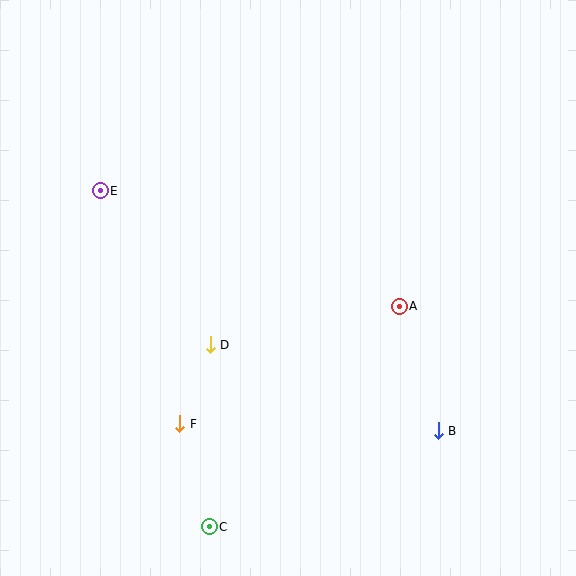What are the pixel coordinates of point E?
Point E is at (100, 191).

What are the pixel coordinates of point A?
Point A is at (399, 306).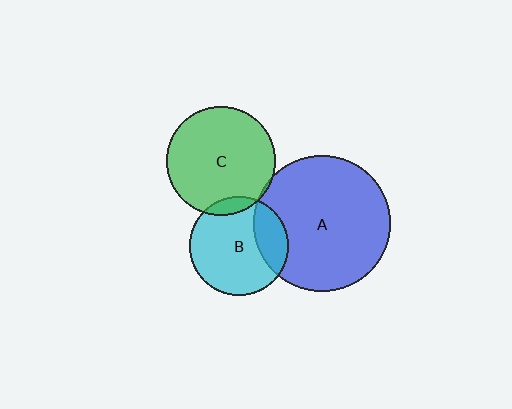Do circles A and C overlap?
Yes.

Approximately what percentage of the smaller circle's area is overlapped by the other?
Approximately 5%.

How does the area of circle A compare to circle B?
Approximately 1.9 times.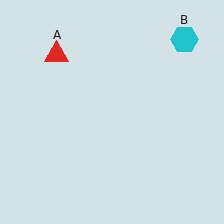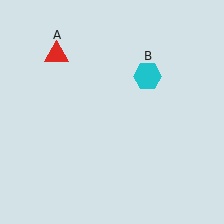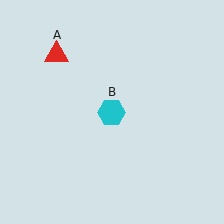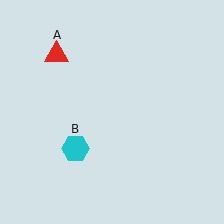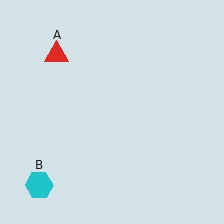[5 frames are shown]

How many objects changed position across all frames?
1 object changed position: cyan hexagon (object B).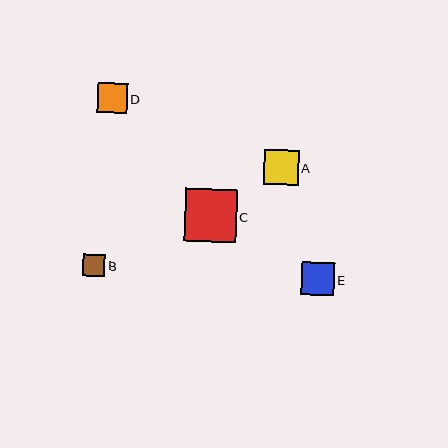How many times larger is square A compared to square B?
Square A is approximately 1.5 times the size of square B.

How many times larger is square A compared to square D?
Square A is approximately 1.2 times the size of square D.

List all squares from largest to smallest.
From largest to smallest: C, A, E, D, B.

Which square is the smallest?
Square B is the smallest with a size of approximately 22 pixels.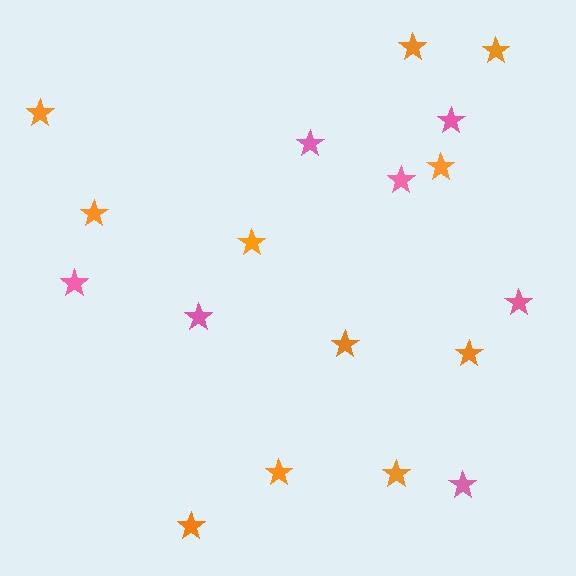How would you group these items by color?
There are 2 groups: one group of pink stars (7) and one group of orange stars (11).